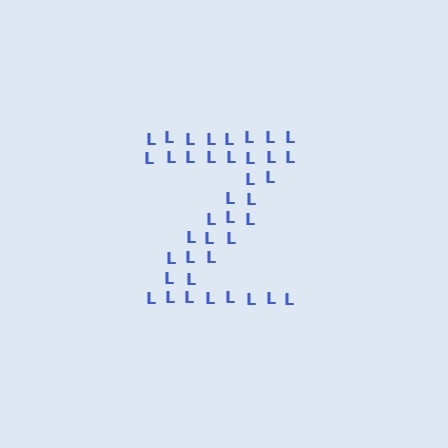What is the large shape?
The large shape is the letter Z.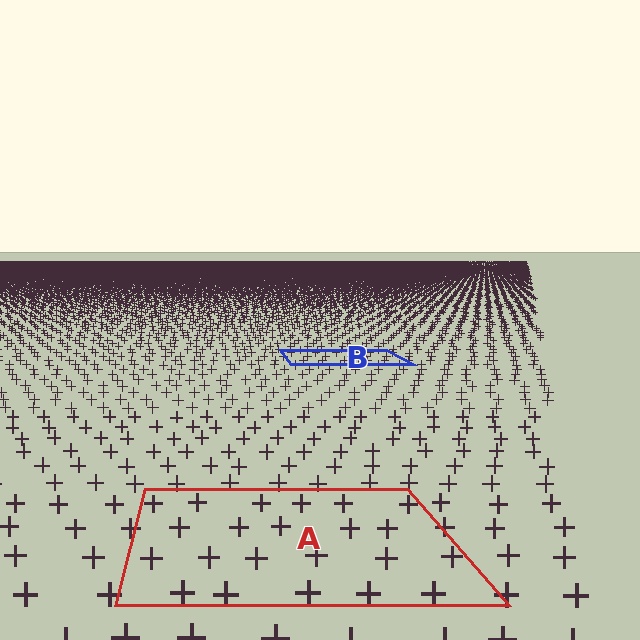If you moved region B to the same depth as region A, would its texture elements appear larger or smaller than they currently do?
They would appear larger. At a closer depth, the same texture elements are projected at a bigger on-screen size.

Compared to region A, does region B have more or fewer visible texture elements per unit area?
Region B has more texture elements per unit area — they are packed more densely because it is farther away.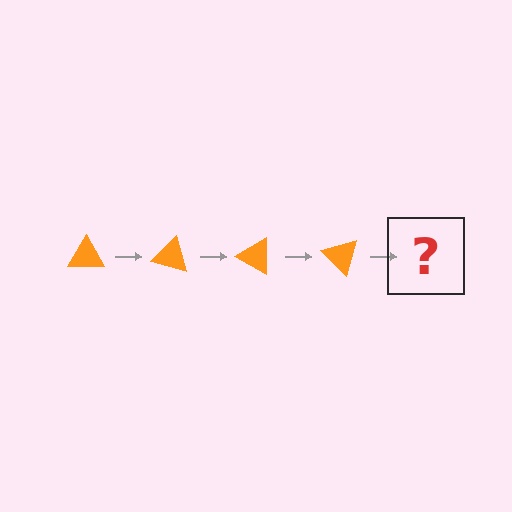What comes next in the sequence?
The next element should be an orange triangle rotated 60 degrees.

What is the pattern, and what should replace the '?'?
The pattern is that the triangle rotates 15 degrees each step. The '?' should be an orange triangle rotated 60 degrees.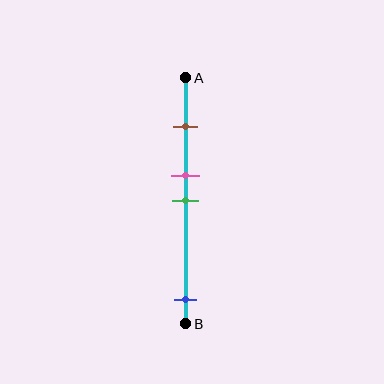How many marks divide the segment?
There are 4 marks dividing the segment.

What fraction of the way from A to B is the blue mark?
The blue mark is approximately 90% (0.9) of the way from A to B.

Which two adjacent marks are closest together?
The pink and green marks are the closest adjacent pair.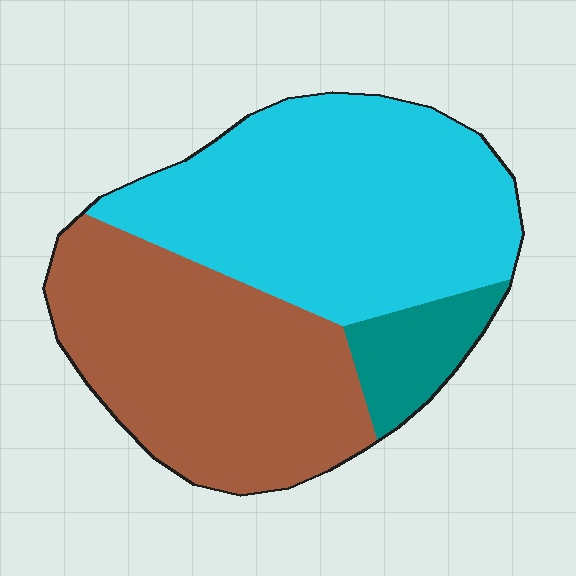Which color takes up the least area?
Teal, at roughly 10%.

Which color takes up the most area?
Cyan, at roughly 50%.